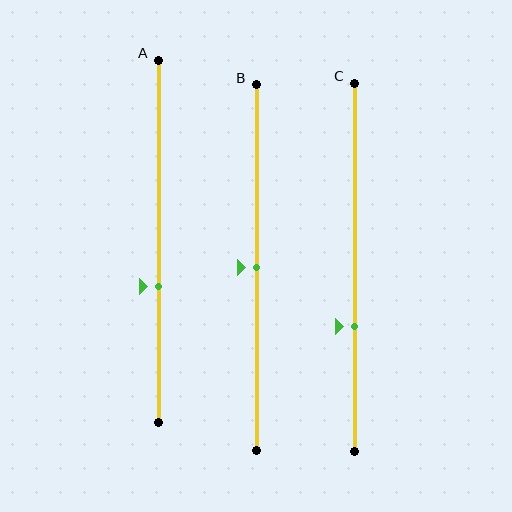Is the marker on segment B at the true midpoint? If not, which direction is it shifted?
Yes, the marker on segment B is at the true midpoint.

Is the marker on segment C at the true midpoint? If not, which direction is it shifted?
No, the marker on segment C is shifted downward by about 16% of the segment length.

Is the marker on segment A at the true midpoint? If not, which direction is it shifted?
No, the marker on segment A is shifted downward by about 12% of the segment length.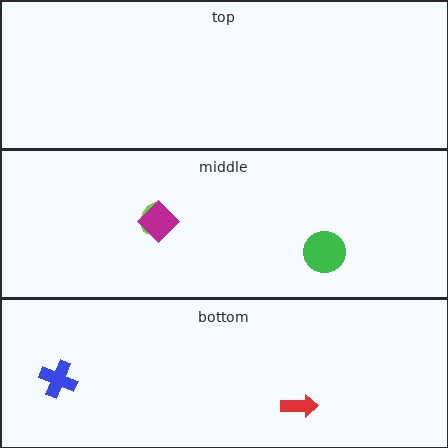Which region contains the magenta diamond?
The middle region.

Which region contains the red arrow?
The bottom region.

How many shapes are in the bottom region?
2.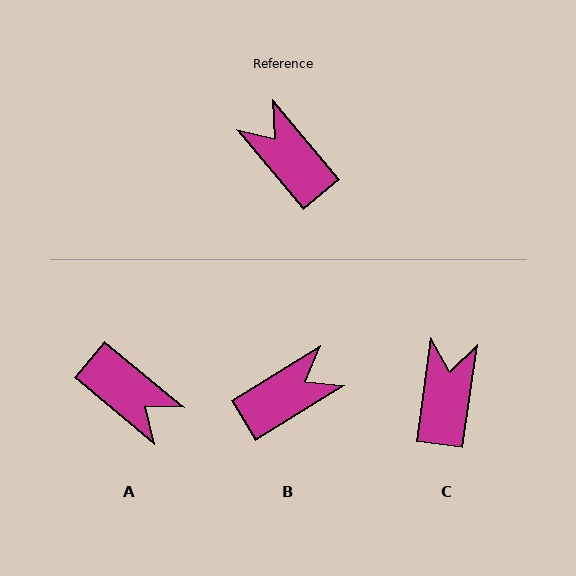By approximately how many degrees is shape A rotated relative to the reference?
Approximately 170 degrees clockwise.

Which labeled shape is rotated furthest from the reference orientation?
A, about 170 degrees away.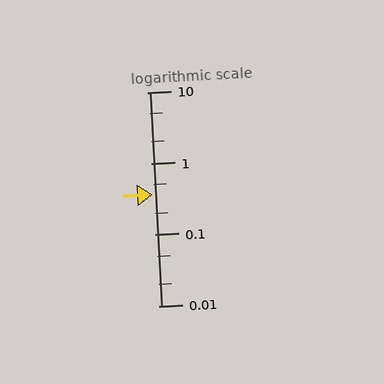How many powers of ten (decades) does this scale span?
The scale spans 3 decades, from 0.01 to 10.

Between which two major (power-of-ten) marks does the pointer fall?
The pointer is between 0.1 and 1.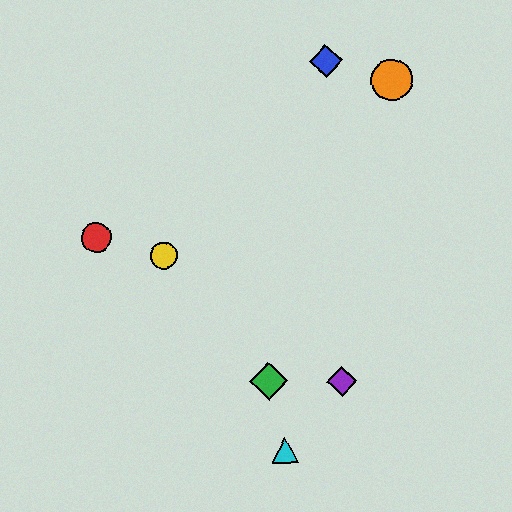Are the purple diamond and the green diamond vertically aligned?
No, the purple diamond is at x≈342 and the green diamond is at x≈269.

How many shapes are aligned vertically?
2 shapes (the blue diamond, the purple diamond) are aligned vertically.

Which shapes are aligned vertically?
The blue diamond, the purple diamond are aligned vertically.